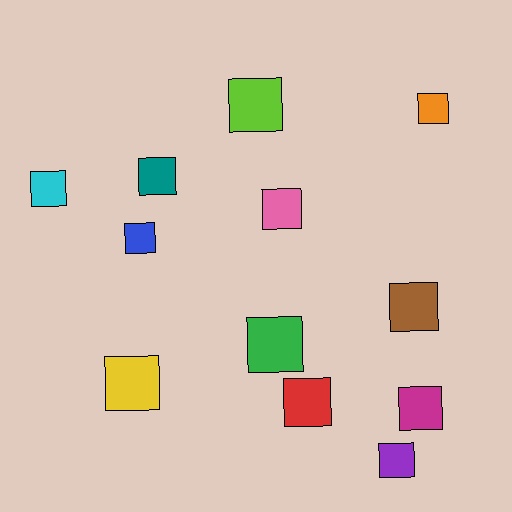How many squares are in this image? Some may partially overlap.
There are 12 squares.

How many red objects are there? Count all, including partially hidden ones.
There is 1 red object.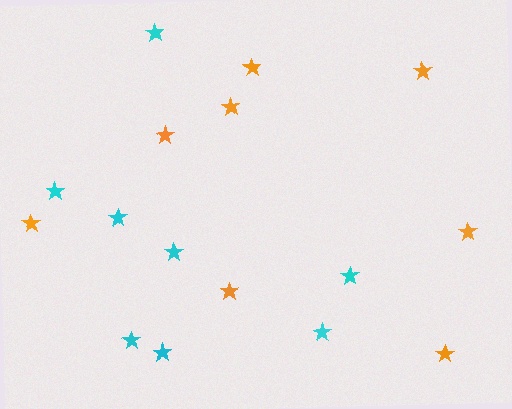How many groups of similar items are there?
There are 2 groups: one group of orange stars (8) and one group of cyan stars (8).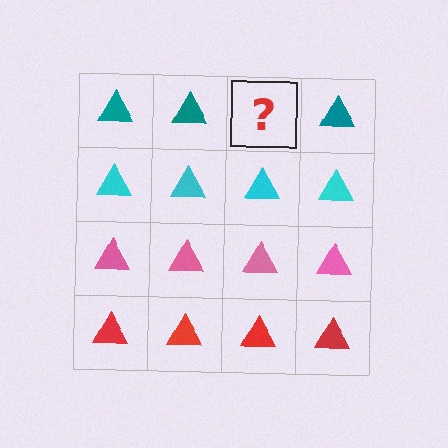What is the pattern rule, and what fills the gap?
The rule is that each row has a consistent color. The gap should be filled with a teal triangle.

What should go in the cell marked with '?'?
The missing cell should contain a teal triangle.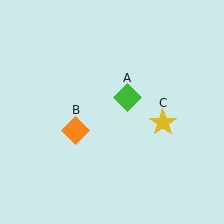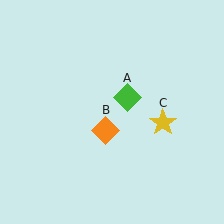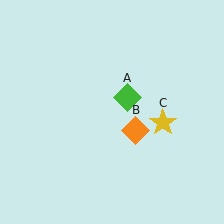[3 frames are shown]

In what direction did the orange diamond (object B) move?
The orange diamond (object B) moved right.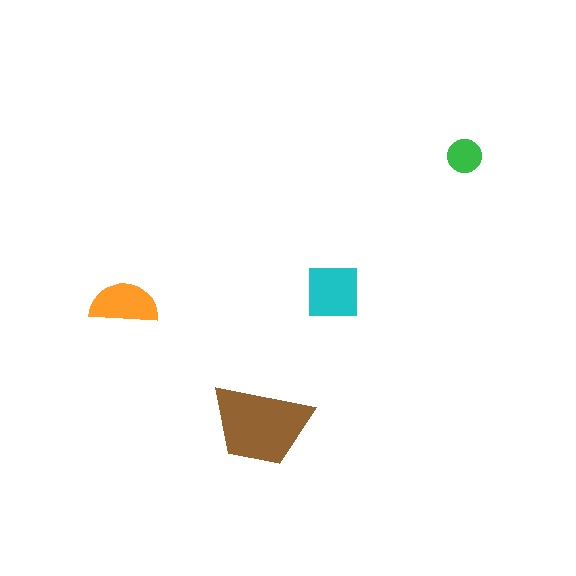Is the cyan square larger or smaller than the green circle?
Larger.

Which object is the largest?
The brown trapezoid.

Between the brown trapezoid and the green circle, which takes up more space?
The brown trapezoid.